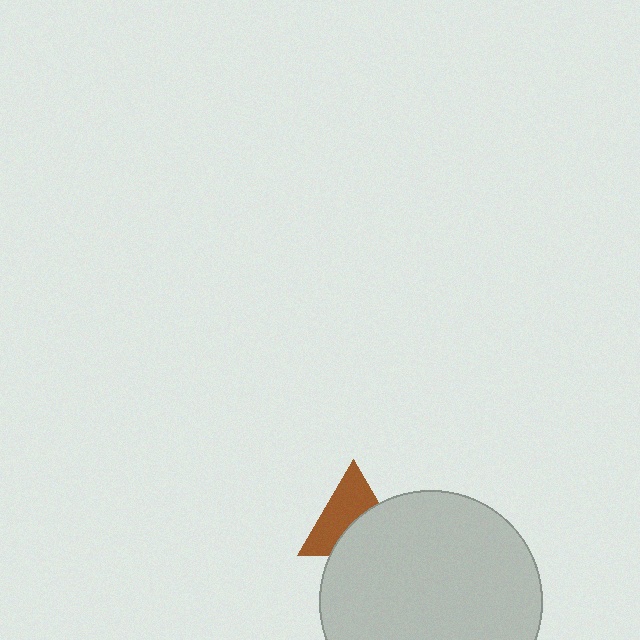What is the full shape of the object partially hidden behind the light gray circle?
The partially hidden object is a brown triangle.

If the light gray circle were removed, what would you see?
You would see the complete brown triangle.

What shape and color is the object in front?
The object in front is a light gray circle.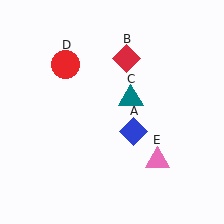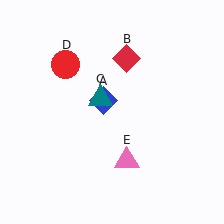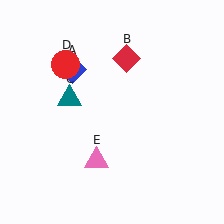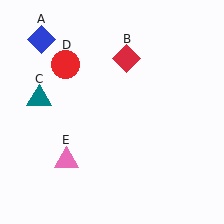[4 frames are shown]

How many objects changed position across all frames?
3 objects changed position: blue diamond (object A), teal triangle (object C), pink triangle (object E).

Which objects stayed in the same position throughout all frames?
Red diamond (object B) and red circle (object D) remained stationary.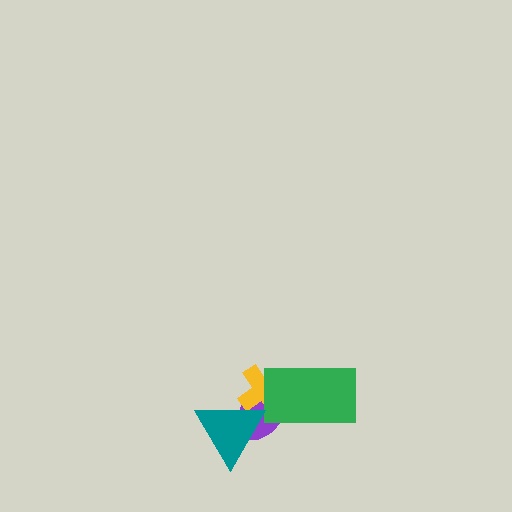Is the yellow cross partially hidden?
Yes, it is partially covered by another shape.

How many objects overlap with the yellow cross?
3 objects overlap with the yellow cross.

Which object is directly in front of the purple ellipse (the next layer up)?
The yellow cross is directly in front of the purple ellipse.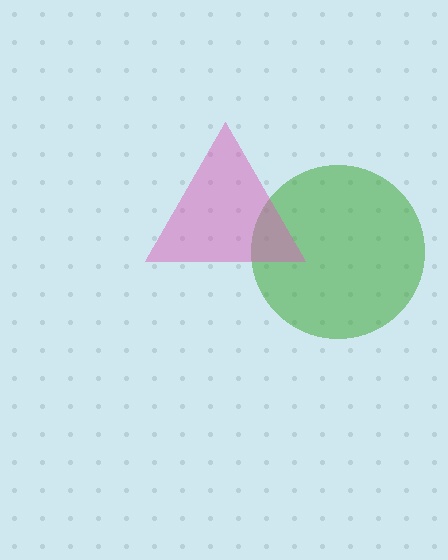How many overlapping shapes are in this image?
There are 2 overlapping shapes in the image.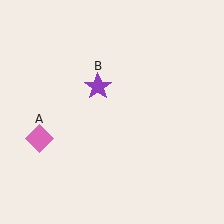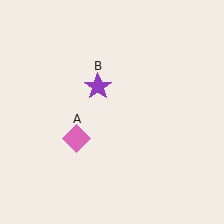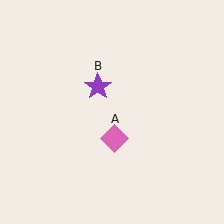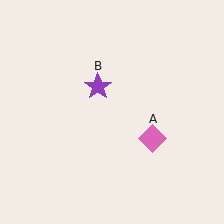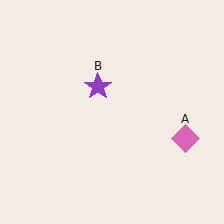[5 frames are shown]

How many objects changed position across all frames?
1 object changed position: pink diamond (object A).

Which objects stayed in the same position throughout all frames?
Purple star (object B) remained stationary.